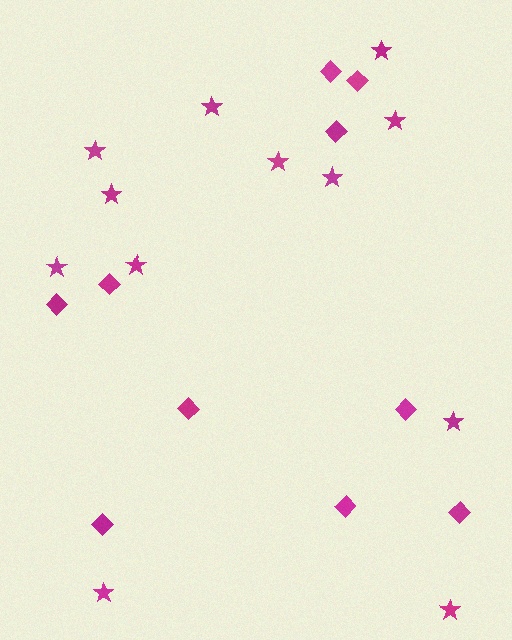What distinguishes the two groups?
There are 2 groups: one group of stars (12) and one group of diamonds (10).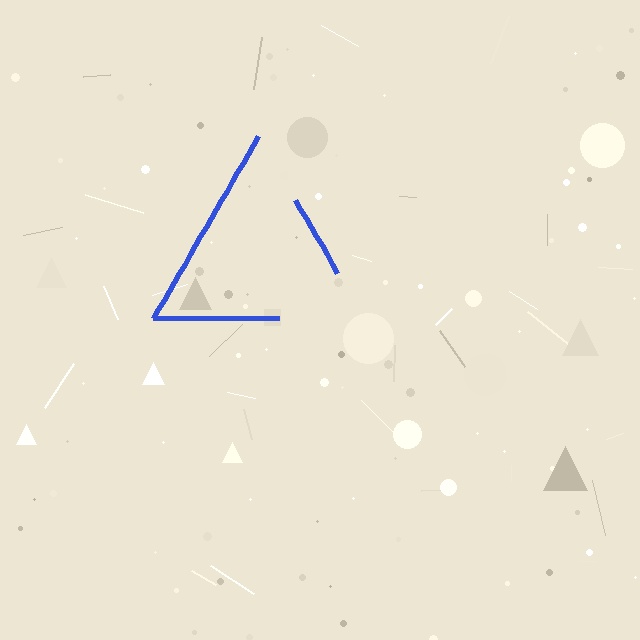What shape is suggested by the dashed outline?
The dashed outline suggests a triangle.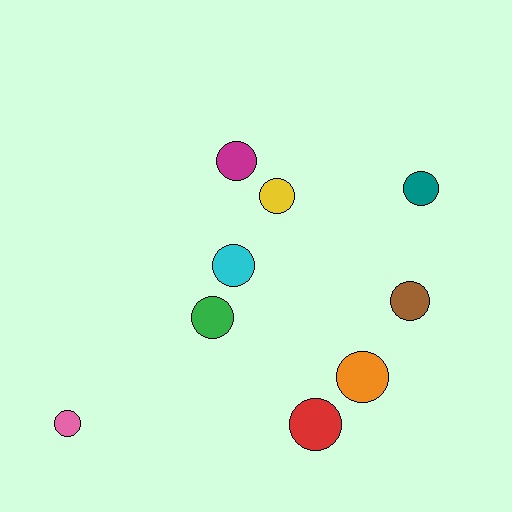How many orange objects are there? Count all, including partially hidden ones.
There is 1 orange object.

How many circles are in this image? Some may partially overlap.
There are 9 circles.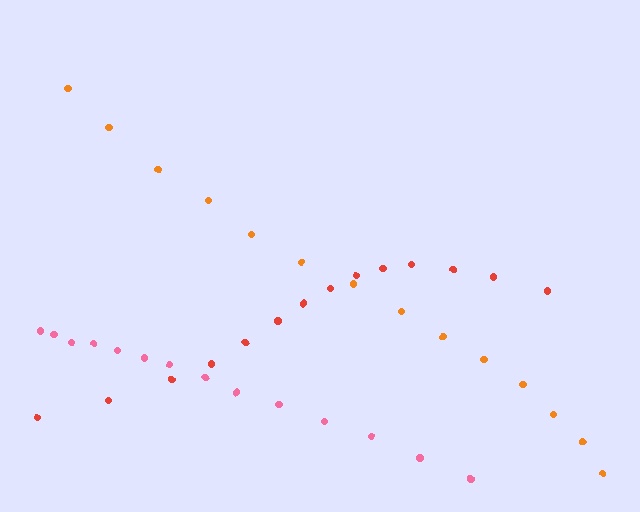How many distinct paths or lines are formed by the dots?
There are 3 distinct paths.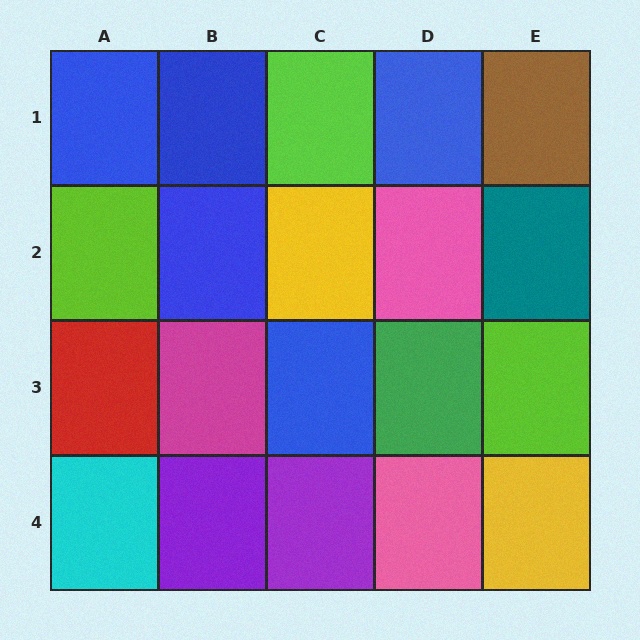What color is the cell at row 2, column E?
Teal.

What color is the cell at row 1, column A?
Blue.